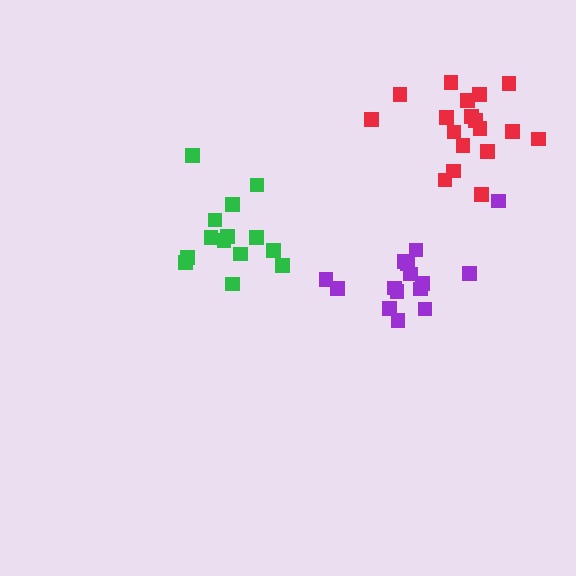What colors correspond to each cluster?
The clusters are colored: green, purple, red.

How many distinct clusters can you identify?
There are 3 distinct clusters.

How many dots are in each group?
Group 1: 14 dots, Group 2: 15 dots, Group 3: 18 dots (47 total).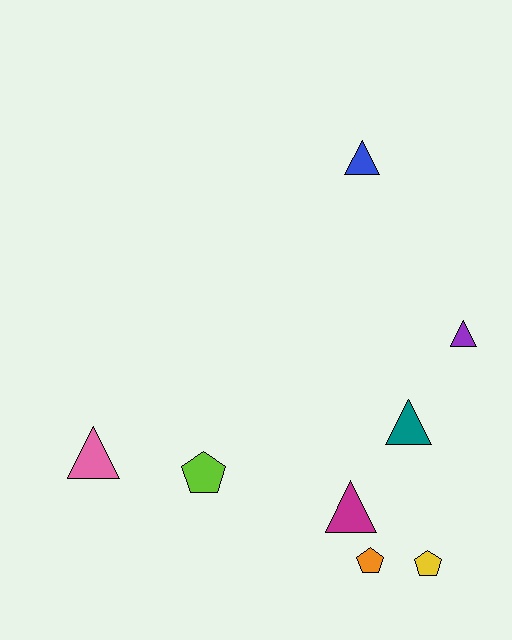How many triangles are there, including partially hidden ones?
There are 5 triangles.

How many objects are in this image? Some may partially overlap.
There are 8 objects.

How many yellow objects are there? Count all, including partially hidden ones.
There is 1 yellow object.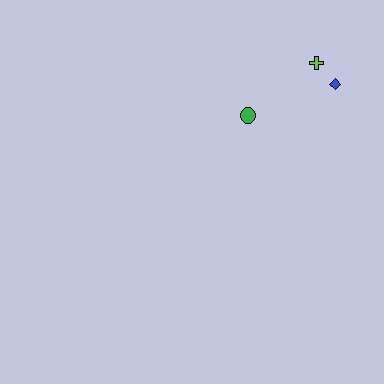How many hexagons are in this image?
There are no hexagons.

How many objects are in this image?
There are 3 objects.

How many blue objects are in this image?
There is 1 blue object.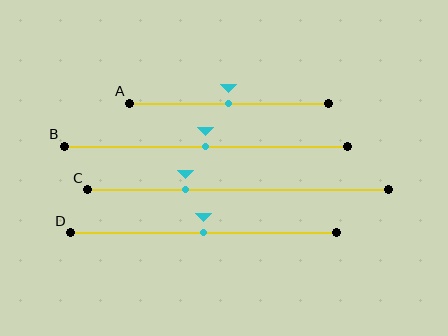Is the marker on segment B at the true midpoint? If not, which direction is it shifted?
Yes, the marker on segment B is at the true midpoint.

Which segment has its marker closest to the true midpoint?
Segment A has its marker closest to the true midpoint.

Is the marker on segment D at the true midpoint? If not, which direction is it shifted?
Yes, the marker on segment D is at the true midpoint.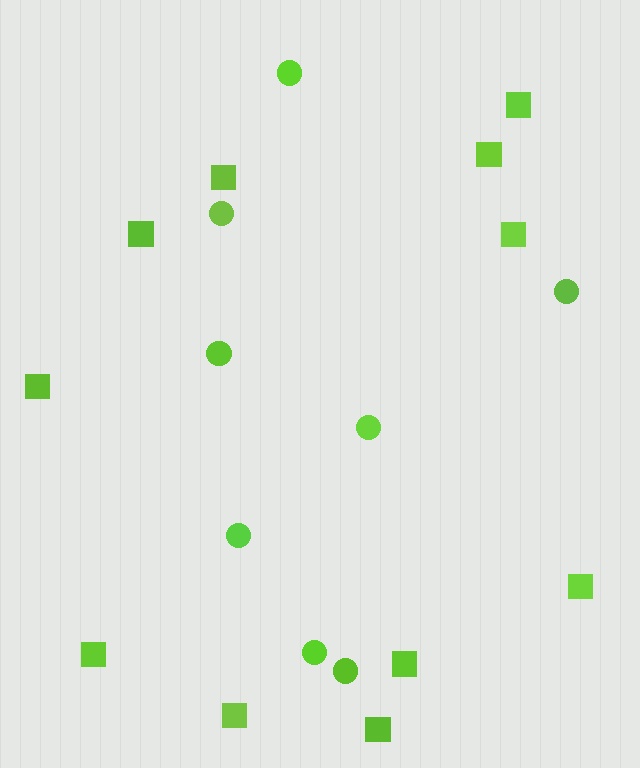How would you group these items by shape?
There are 2 groups: one group of circles (8) and one group of squares (11).